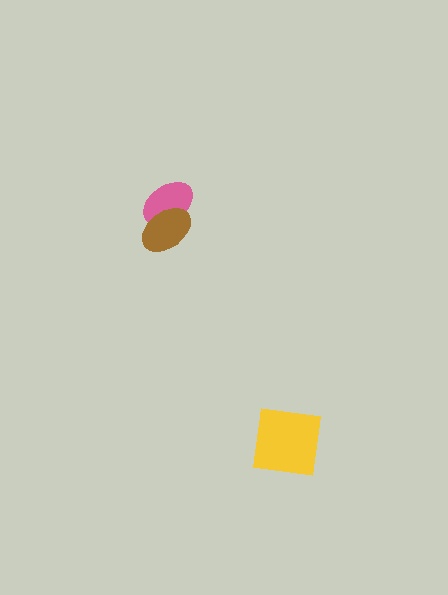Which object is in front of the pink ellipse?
The brown ellipse is in front of the pink ellipse.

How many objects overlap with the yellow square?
0 objects overlap with the yellow square.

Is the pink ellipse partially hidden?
Yes, it is partially covered by another shape.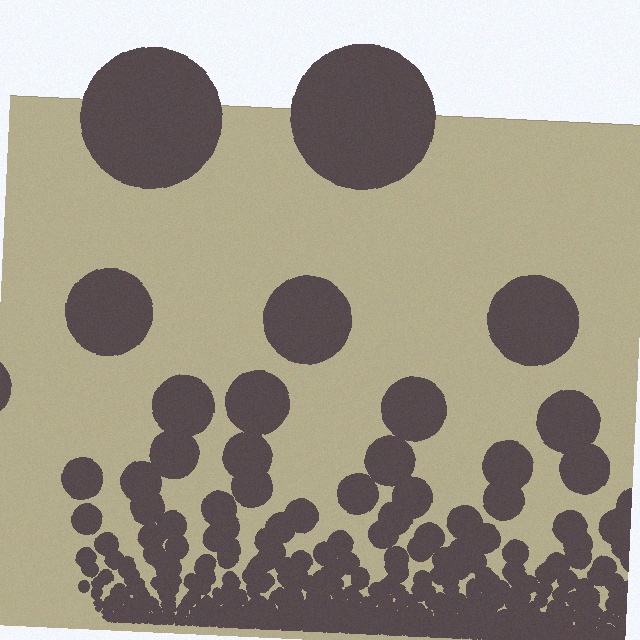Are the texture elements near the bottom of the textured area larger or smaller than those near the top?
Smaller. The gradient is inverted — elements near the bottom are smaller and denser.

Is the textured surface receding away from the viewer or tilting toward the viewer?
The surface appears to tilt toward the viewer. Texture elements get larger and sparser toward the top.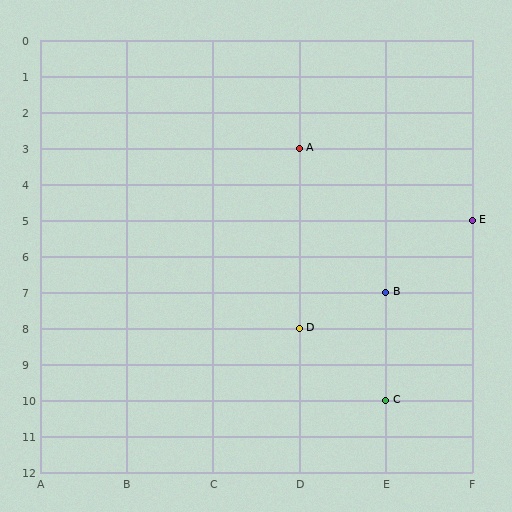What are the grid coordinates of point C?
Point C is at grid coordinates (E, 10).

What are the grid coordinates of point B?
Point B is at grid coordinates (E, 7).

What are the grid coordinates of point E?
Point E is at grid coordinates (F, 5).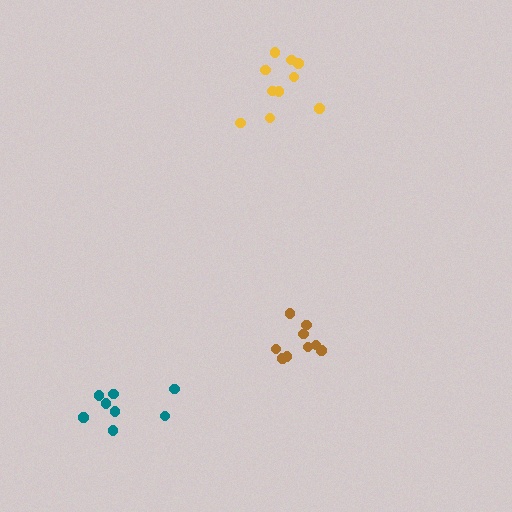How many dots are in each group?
Group 1: 10 dots, Group 2: 9 dots, Group 3: 8 dots (27 total).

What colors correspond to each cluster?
The clusters are colored: yellow, brown, teal.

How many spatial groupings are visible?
There are 3 spatial groupings.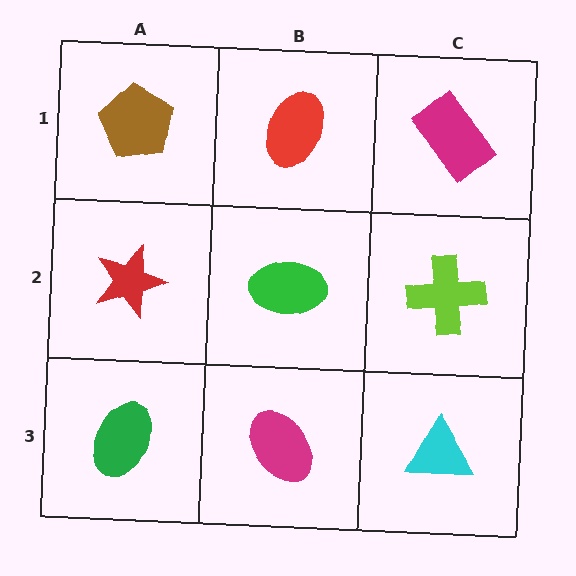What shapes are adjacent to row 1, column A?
A red star (row 2, column A), a red ellipse (row 1, column B).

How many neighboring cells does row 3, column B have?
3.